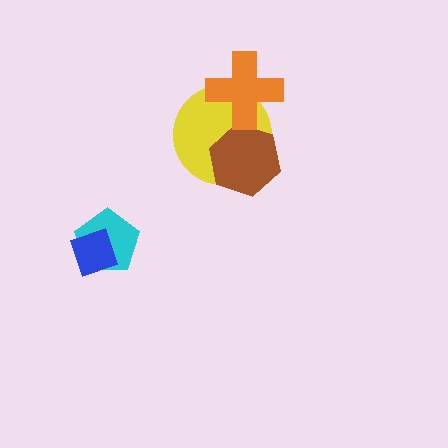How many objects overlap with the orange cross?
1 object overlaps with the orange cross.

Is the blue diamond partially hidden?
No, no other shape covers it.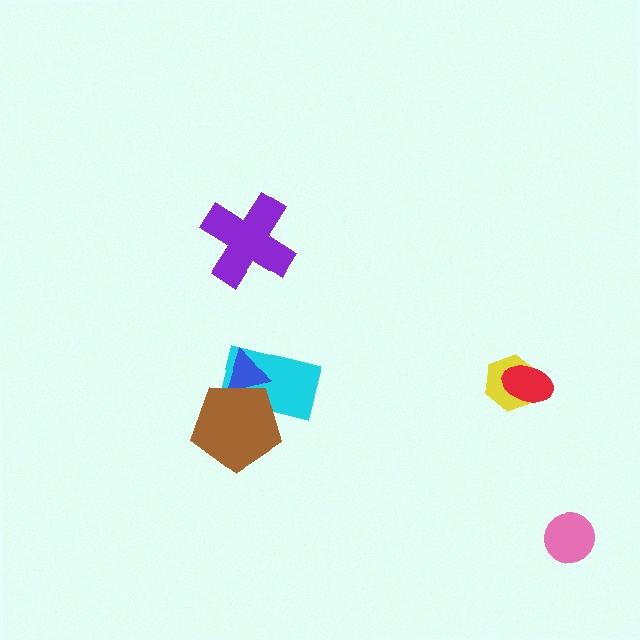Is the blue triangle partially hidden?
Yes, it is partially covered by another shape.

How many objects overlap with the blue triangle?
2 objects overlap with the blue triangle.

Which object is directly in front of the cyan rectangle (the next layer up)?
The blue triangle is directly in front of the cyan rectangle.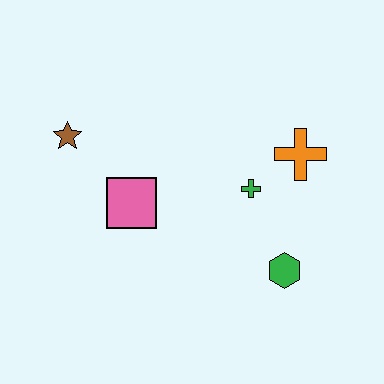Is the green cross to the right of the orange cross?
No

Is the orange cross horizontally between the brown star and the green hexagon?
No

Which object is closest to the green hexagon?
The green cross is closest to the green hexagon.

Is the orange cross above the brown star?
No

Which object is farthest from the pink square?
The orange cross is farthest from the pink square.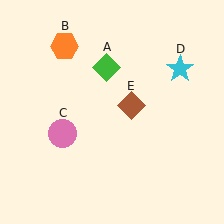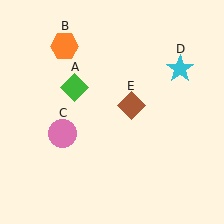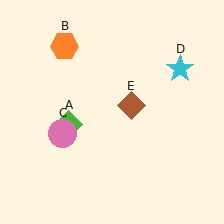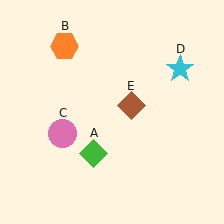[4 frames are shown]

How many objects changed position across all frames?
1 object changed position: green diamond (object A).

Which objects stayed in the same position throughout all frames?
Orange hexagon (object B) and pink circle (object C) and cyan star (object D) and brown diamond (object E) remained stationary.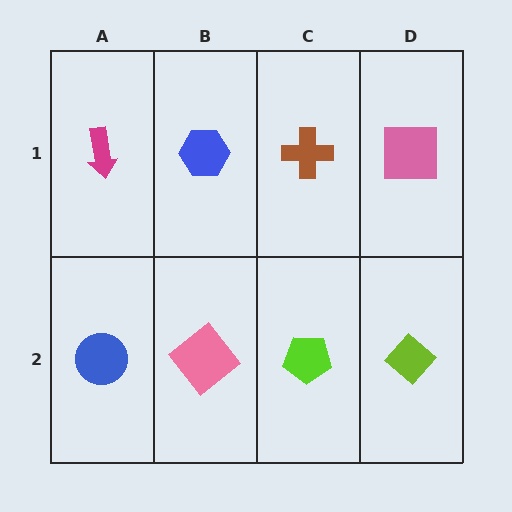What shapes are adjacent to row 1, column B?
A pink diamond (row 2, column B), a magenta arrow (row 1, column A), a brown cross (row 1, column C).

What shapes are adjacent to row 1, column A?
A blue circle (row 2, column A), a blue hexagon (row 1, column B).